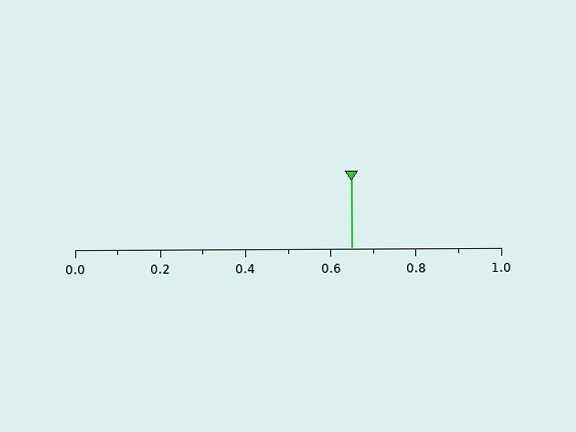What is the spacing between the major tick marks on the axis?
The major ticks are spaced 0.2 apart.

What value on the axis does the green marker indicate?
The marker indicates approximately 0.65.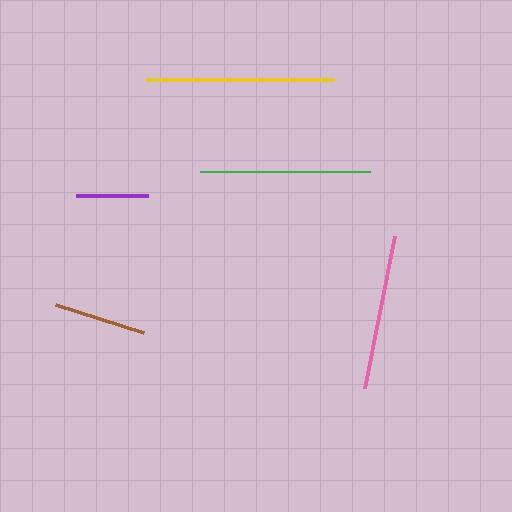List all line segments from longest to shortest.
From longest to shortest: yellow, green, pink, brown, purple.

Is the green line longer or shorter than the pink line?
The green line is longer than the pink line.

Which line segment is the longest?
The yellow line is the longest at approximately 187 pixels.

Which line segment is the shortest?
The purple line is the shortest at approximately 72 pixels.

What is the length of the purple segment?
The purple segment is approximately 72 pixels long.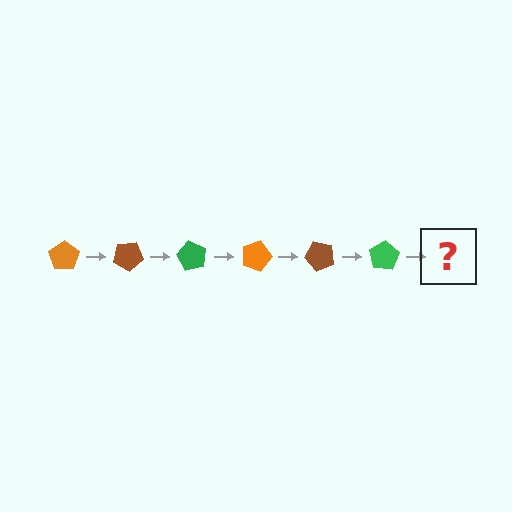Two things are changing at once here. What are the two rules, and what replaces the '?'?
The two rules are that it rotates 30 degrees each step and the color cycles through orange, brown, and green. The '?' should be an orange pentagon, rotated 180 degrees from the start.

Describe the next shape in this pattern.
It should be an orange pentagon, rotated 180 degrees from the start.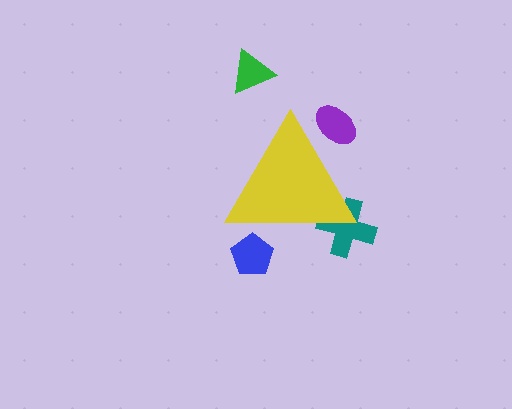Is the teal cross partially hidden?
Yes, the teal cross is partially hidden behind the yellow triangle.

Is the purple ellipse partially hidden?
Yes, the purple ellipse is partially hidden behind the yellow triangle.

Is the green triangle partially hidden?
No, the green triangle is fully visible.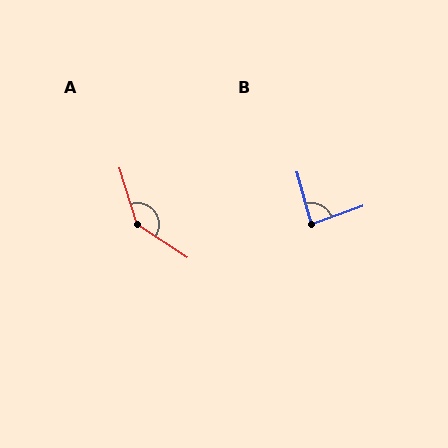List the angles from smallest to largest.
B (86°), A (140°).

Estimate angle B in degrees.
Approximately 86 degrees.